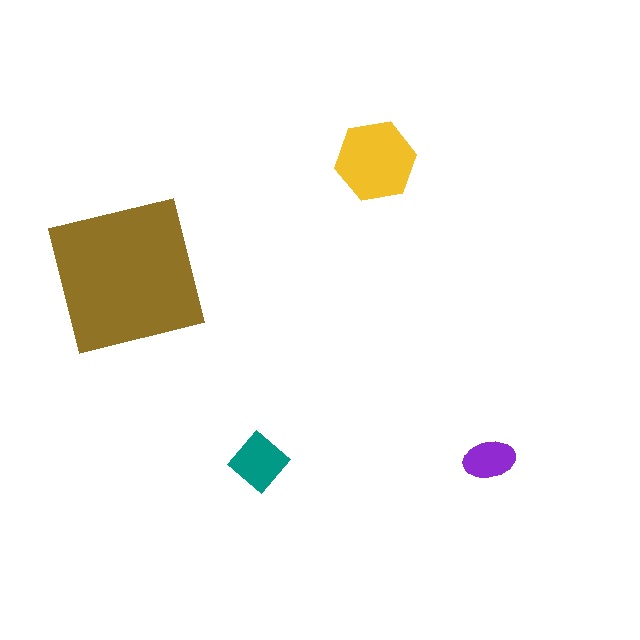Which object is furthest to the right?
The purple ellipse is rightmost.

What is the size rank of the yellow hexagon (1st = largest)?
2nd.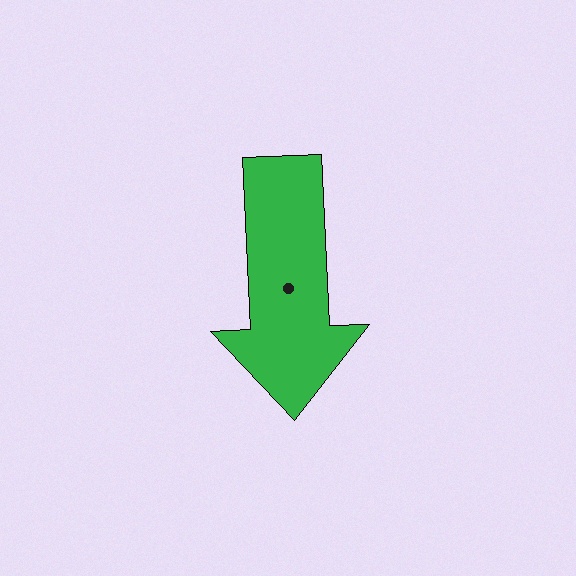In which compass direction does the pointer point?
South.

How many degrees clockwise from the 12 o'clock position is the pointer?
Approximately 177 degrees.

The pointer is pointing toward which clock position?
Roughly 6 o'clock.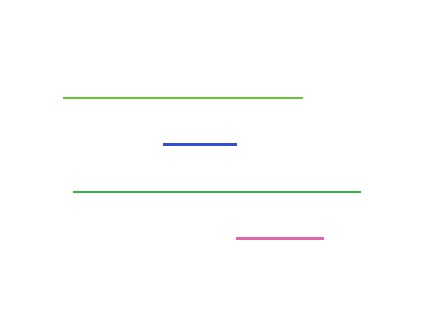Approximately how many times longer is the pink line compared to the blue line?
The pink line is approximately 1.2 times the length of the blue line.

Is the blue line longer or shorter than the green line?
The green line is longer than the blue line.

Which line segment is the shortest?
The blue line is the shortest at approximately 73 pixels.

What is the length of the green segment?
The green segment is approximately 287 pixels long.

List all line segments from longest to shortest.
From longest to shortest: green, lime, pink, blue.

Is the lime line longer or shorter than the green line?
The green line is longer than the lime line.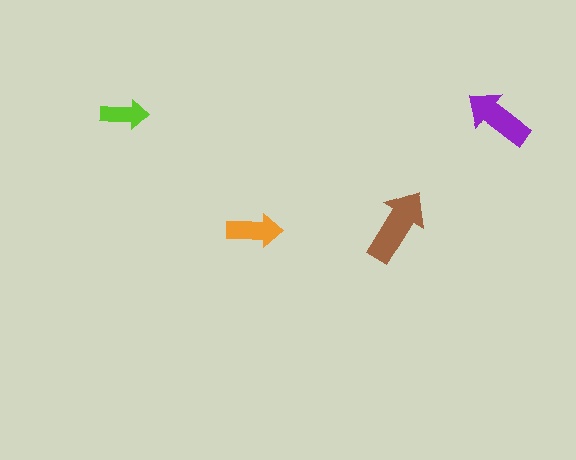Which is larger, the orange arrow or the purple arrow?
The purple one.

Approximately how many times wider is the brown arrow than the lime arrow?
About 1.5 times wider.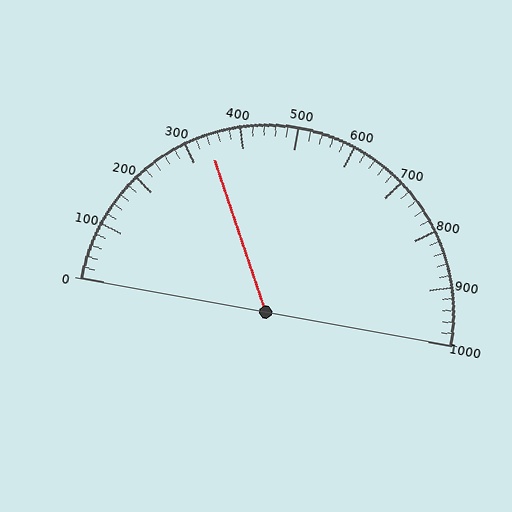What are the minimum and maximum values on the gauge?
The gauge ranges from 0 to 1000.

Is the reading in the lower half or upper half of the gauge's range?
The reading is in the lower half of the range (0 to 1000).